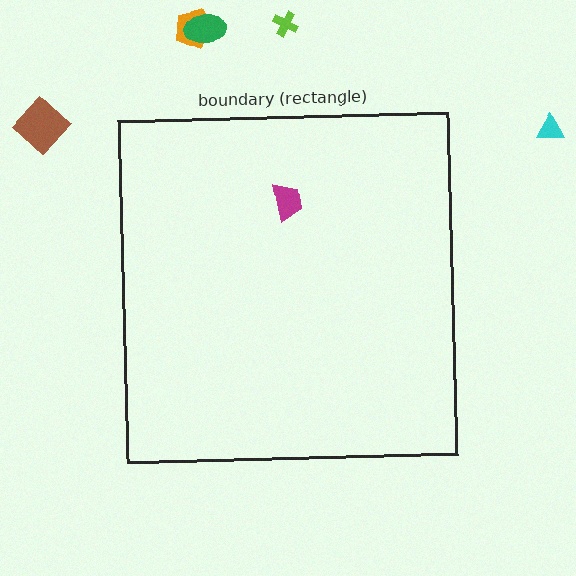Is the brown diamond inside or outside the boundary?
Outside.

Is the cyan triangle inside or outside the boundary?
Outside.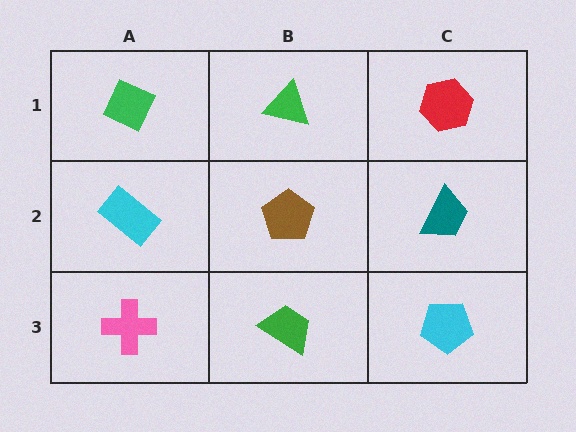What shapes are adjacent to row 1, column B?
A brown pentagon (row 2, column B), a green diamond (row 1, column A), a red hexagon (row 1, column C).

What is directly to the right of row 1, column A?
A green triangle.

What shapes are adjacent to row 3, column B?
A brown pentagon (row 2, column B), a pink cross (row 3, column A), a cyan pentagon (row 3, column C).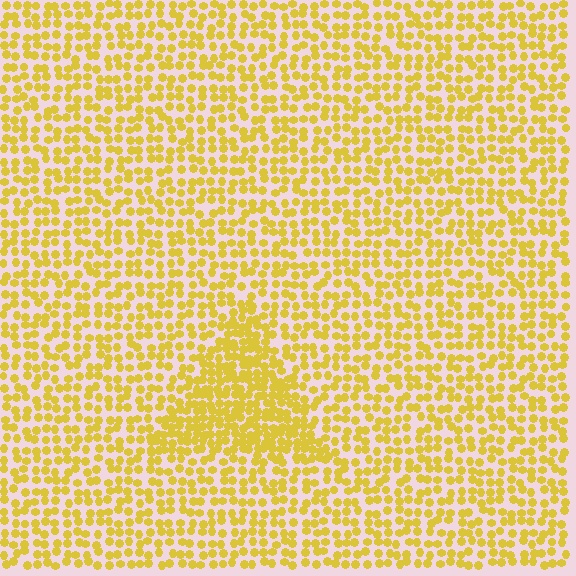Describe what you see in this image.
The image contains small yellow elements arranged at two different densities. A triangle-shaped region is visible where the elements are more densely packed than the surrounding area.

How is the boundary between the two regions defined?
The boundary is defined by a change in element density (approximately 1.8x ratio). All elements are the same color, size, and shape.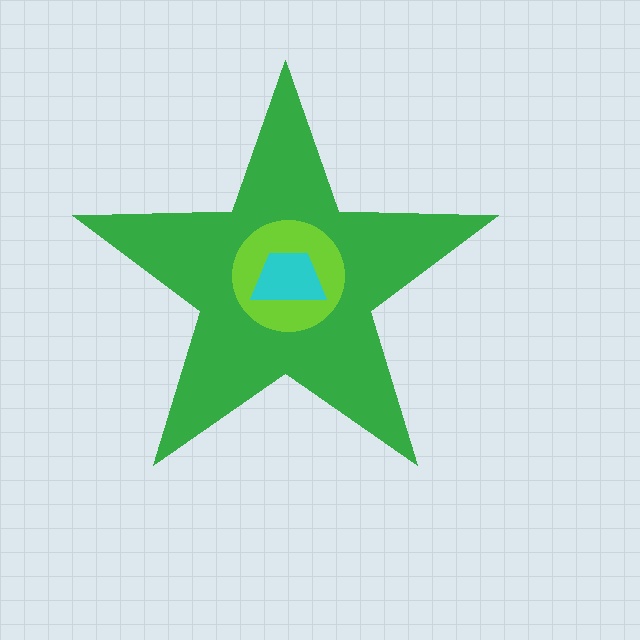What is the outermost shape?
The green star.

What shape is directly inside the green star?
The lime circle.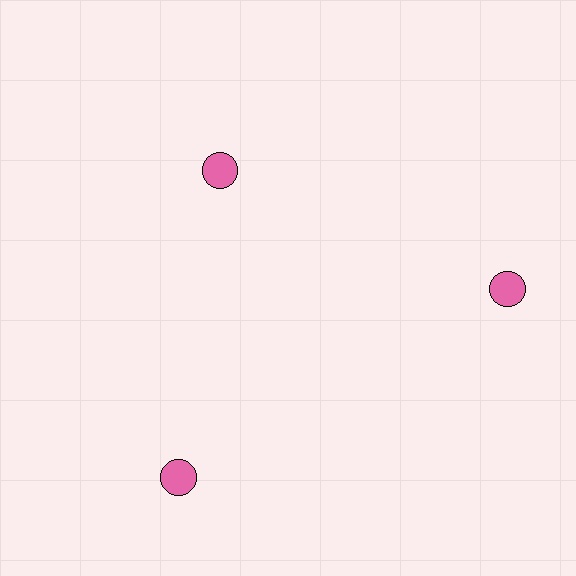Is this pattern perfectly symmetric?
No. The 3 pink circles are arranged in a ring, but one element near the 11 o'clock position is pulled inward toward the center, breaking the 3-fold rotational symmetry.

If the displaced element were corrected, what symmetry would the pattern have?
It would have 3-fold rotational symmetry — the pattern would map onto itself every 120 degrees.